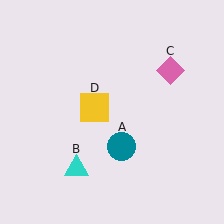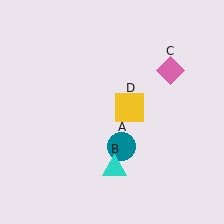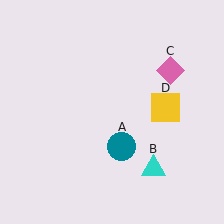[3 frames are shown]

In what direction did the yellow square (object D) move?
The yellow square (object D) moved right.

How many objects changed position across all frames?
2 objects changed position: cyan triangle (object B), yellow square (object D).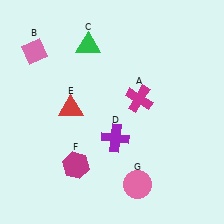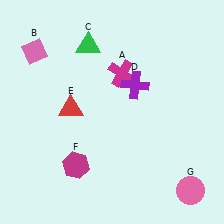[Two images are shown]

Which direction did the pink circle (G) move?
The pink circle (G) moved right.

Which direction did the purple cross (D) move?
The purple cross (D) moved up.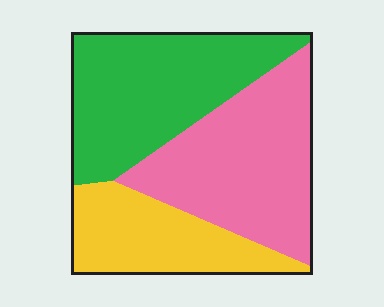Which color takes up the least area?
Yellow, at roughly 25%.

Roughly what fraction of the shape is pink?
Pink takes up between a third and a half of the shape.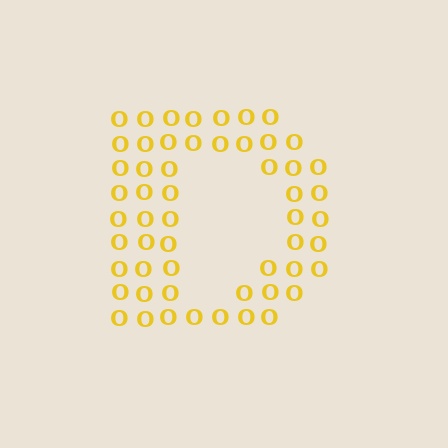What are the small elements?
The small elements are letter O's.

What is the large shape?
The large shape is the letter D.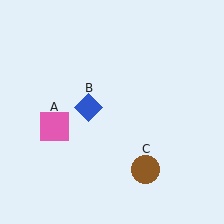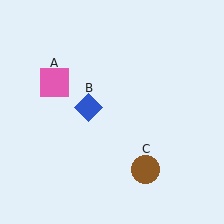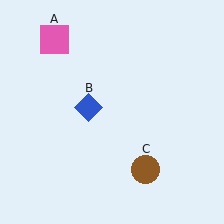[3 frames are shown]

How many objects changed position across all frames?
1 object changed position: pink square (object A).